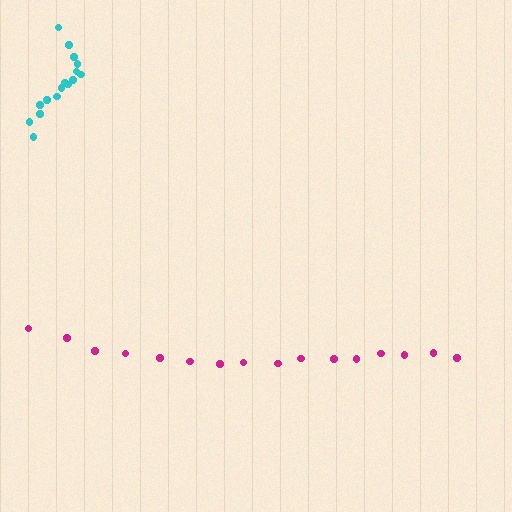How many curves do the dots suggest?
There are 2 distinct paths.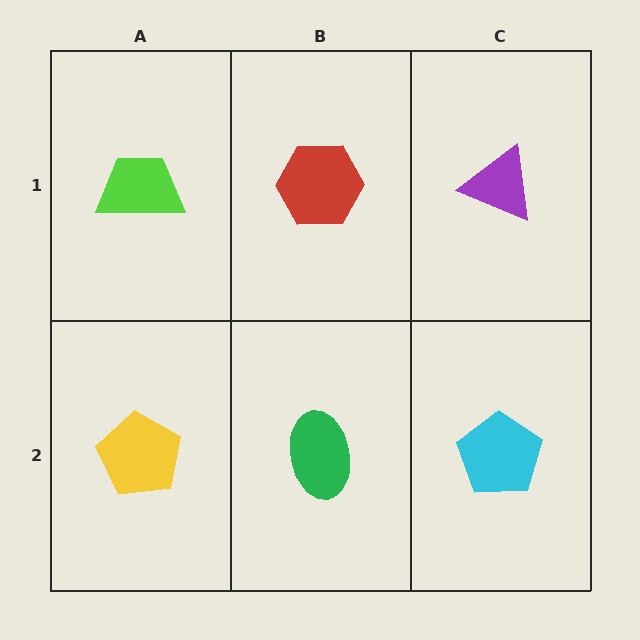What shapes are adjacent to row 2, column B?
A red hexagon (row 1, column B), a yellow pentagon (row 2, column A), a cyan pentagon (row 2, column C).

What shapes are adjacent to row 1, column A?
A yellow pentagon (row 2, column A), a red hexagon (row 1, column B).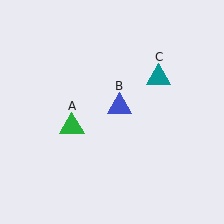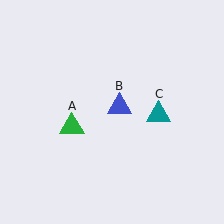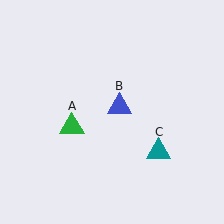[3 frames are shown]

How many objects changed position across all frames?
1 object changed position: teal triangle (object C).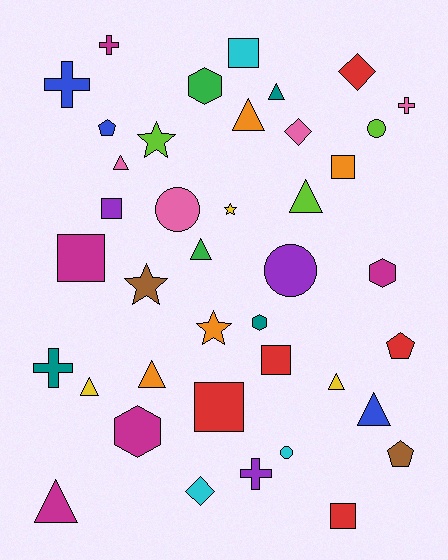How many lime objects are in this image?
There are 3 lime objects.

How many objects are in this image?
There are 40 objects.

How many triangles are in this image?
There are 10 triangles.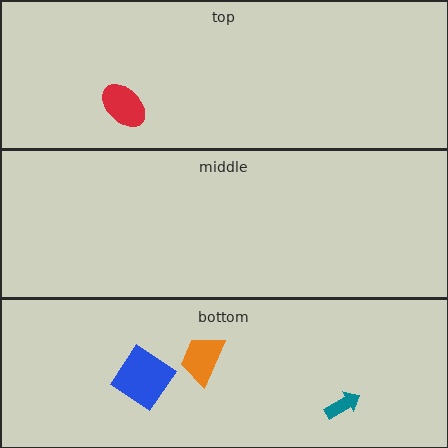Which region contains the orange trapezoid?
The bottom region.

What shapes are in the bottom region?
The orange trapezoid, the teal arrow, the blue diamond.